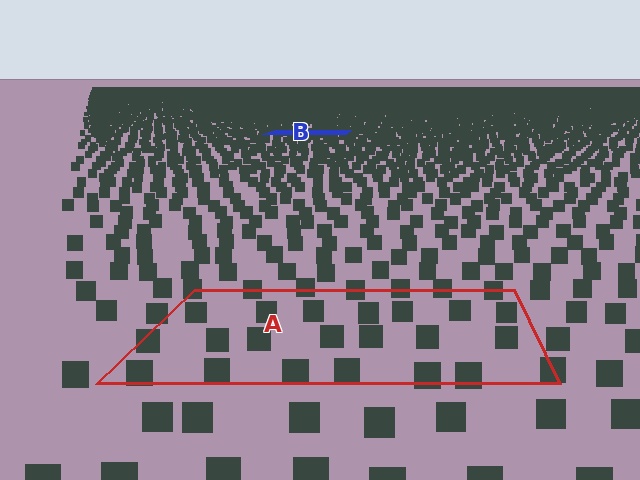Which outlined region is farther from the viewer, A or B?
Region B is farther from the viewer — the texture elements inside it appear smaller and more densely packed.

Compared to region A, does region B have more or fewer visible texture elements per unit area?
Region B has more texture elements per unit area — they are packed more densely because it is farther away.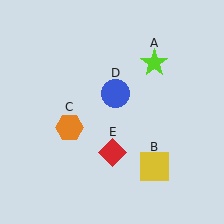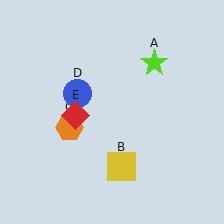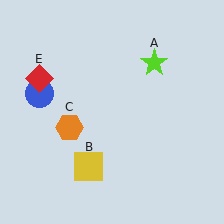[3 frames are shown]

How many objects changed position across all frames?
3 objects changed position: yellow square (object B), blue circle (object D), red diamond (object E).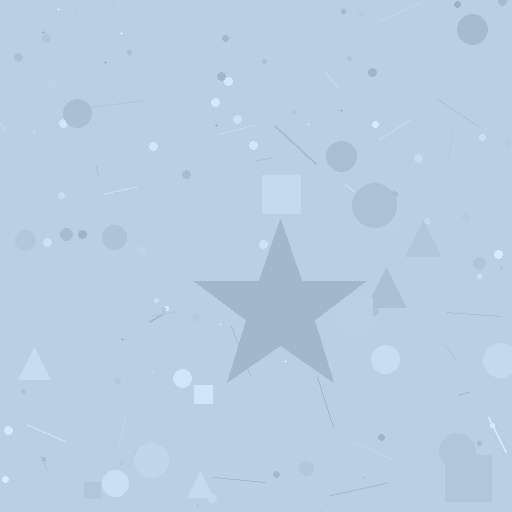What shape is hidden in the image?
A star is hidden in the image.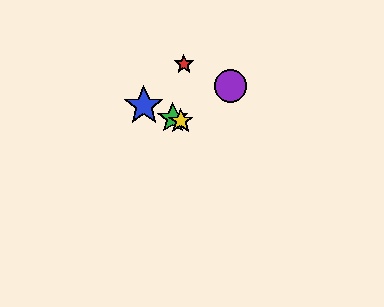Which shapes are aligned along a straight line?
The blue star, the green star, the yellow star are aligned along a straight line.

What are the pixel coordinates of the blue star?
The blue star is at (144, 106).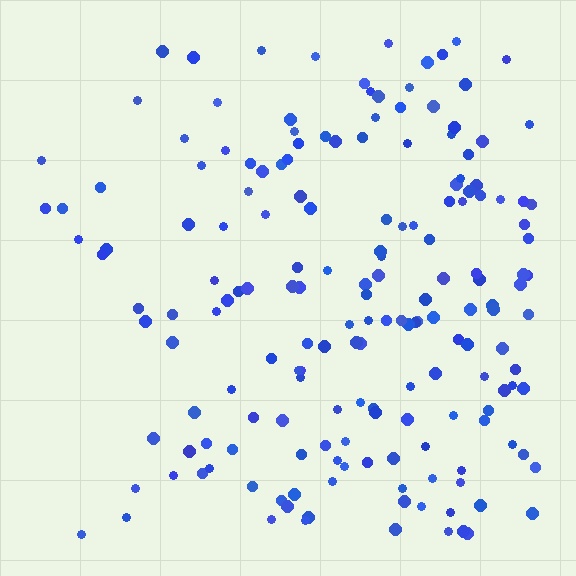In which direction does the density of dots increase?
From left to right, with the right side densest.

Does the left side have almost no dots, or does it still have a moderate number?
Still a moderate number, just noticeably fewer than the right.